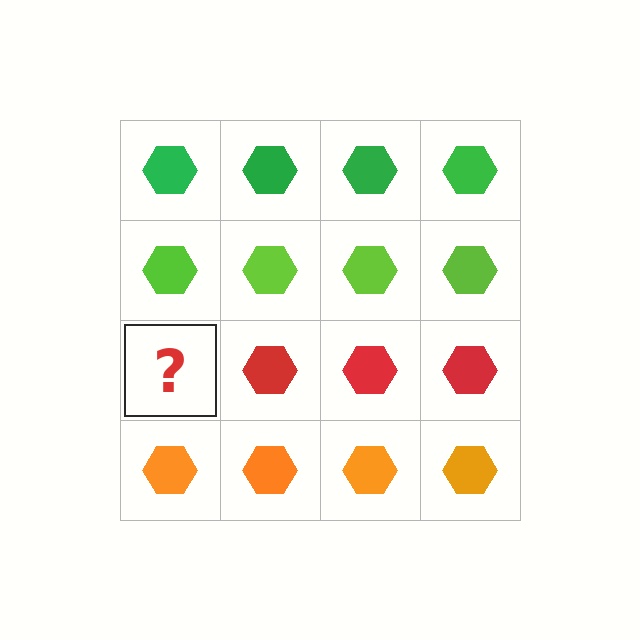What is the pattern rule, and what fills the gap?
The rule is that each row has a consistent color. The gap should be filled with a red hexagon.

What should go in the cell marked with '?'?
The missing cell should contain a red hexagon.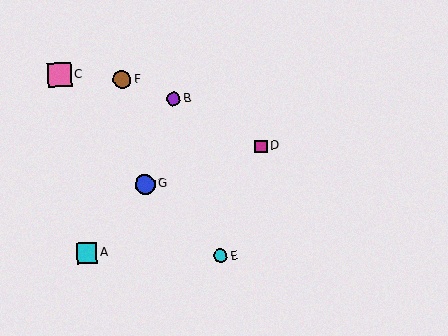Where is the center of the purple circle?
The center of the purple circle is at (174, 99).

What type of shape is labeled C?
Shape C is a pink square.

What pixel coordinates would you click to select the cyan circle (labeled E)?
Click at (221, 256) to select the cyan circle E.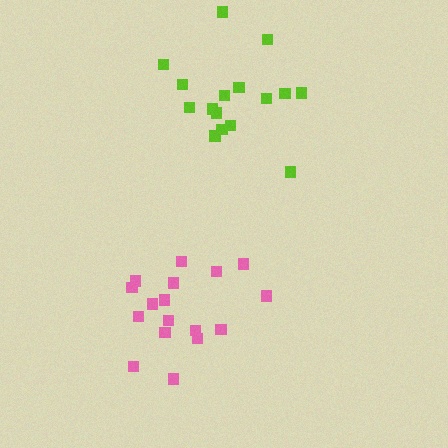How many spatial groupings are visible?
There are 2 spatial groupings.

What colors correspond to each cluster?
The clusters are colored: pink, lime.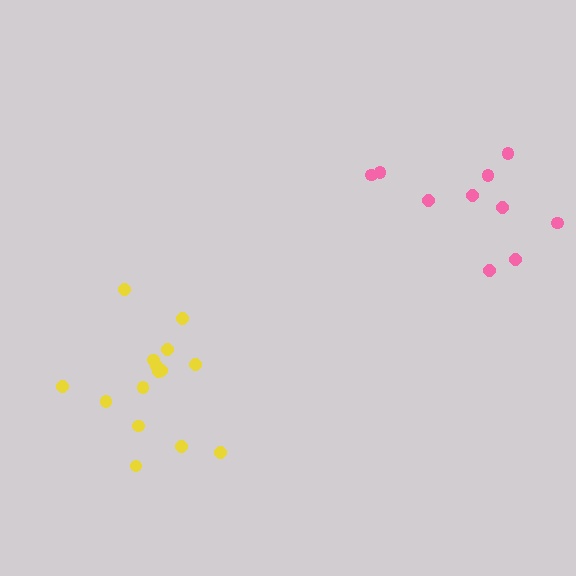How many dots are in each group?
Group 1: 15 dots, Group 2: 10 dots (25 total).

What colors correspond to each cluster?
The clusters are colored: yellow, pink.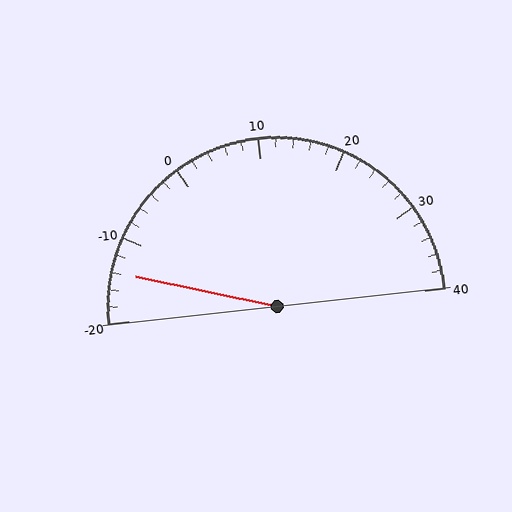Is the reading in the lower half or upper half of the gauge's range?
The reading is in the lower half of the range (-20 to 40).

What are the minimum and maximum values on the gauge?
The gauge ranges from -20 to 40.